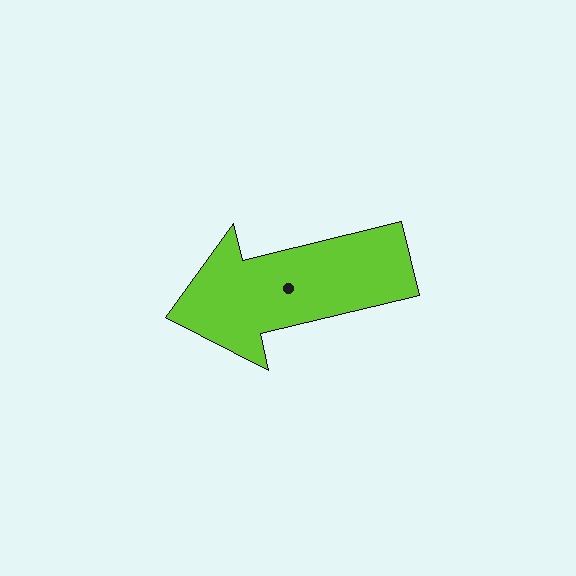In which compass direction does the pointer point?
West.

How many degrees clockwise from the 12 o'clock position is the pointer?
Approximately 257 degrees.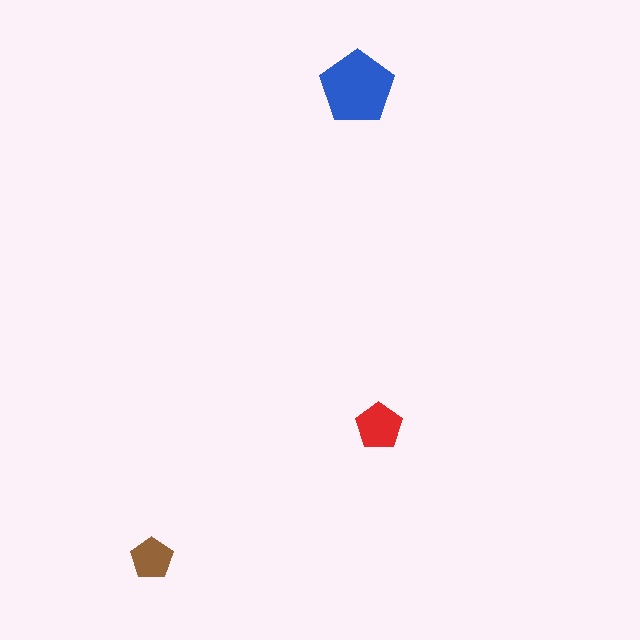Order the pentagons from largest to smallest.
the blue one, the red one, the brown one.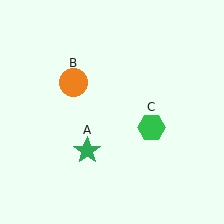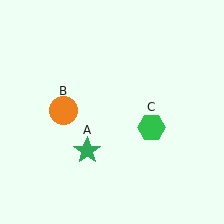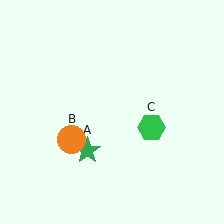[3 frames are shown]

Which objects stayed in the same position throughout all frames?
Green star (object A) and green hexagon (object C) remained stationary.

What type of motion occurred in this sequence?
The orange circle (object B) rotated counterclockwise around the center of the scene.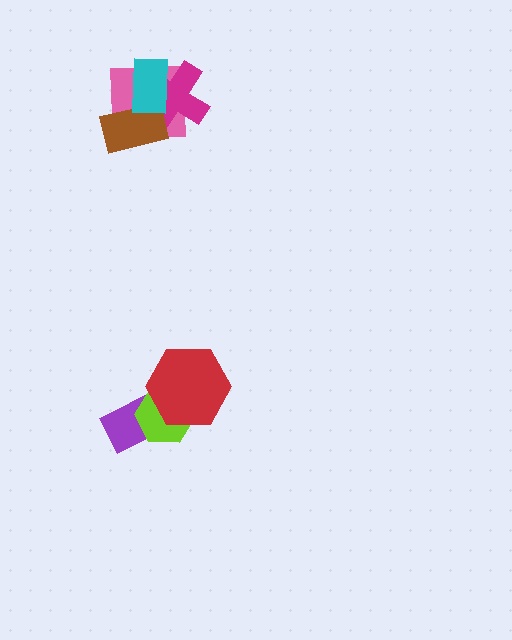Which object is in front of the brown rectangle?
The cyan rectangle is in front of the brown rectangle.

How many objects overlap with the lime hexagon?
2 objects overlap with the lime hexagon.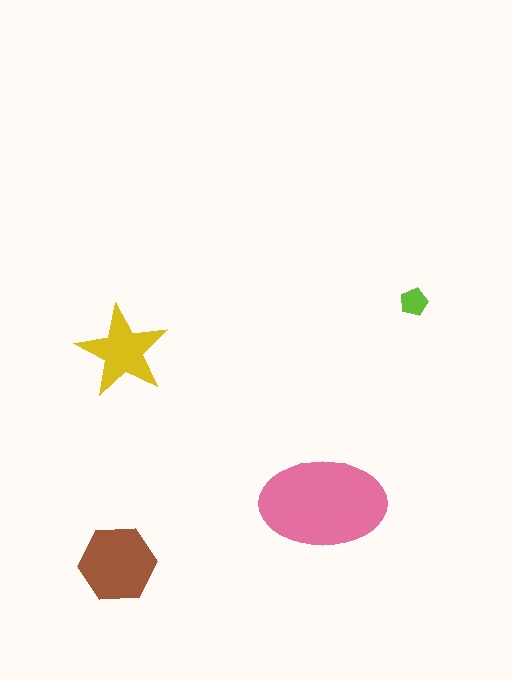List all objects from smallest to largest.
The lime pentagon, the yellow star, the brown hexagon, the pink ellipse.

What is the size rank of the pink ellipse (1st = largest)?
1st.